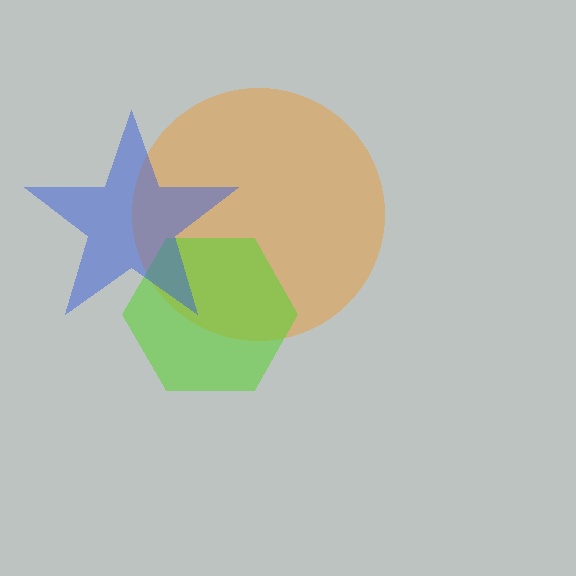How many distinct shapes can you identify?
There are 3 distinct shapes: an orange circle, a lime hexagon, a blue star.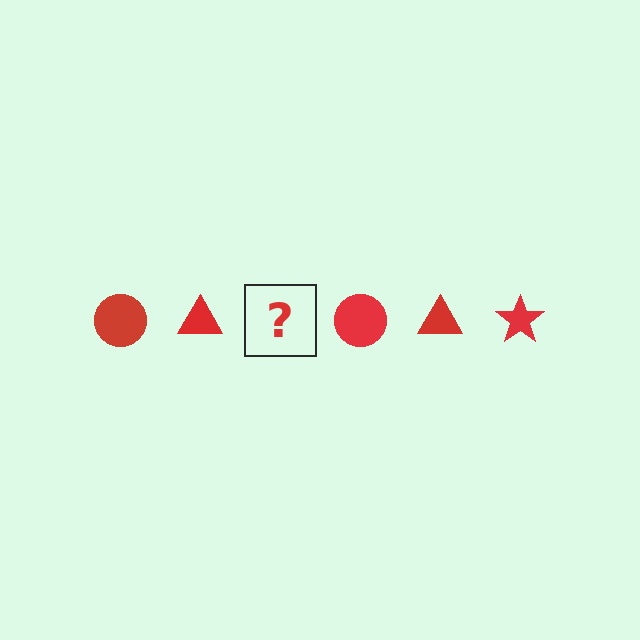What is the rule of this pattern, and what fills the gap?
The rule is that the pattern cycles through circle, triangle, star shapes in red. The gap should be filled with a red star.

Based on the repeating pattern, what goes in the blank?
The blank should be a red star.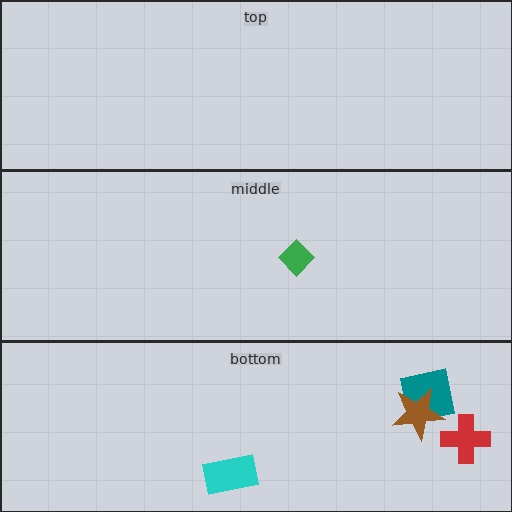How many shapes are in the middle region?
1.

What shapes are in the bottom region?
The cyan rectangle, the teal square, the red cross, the brown star.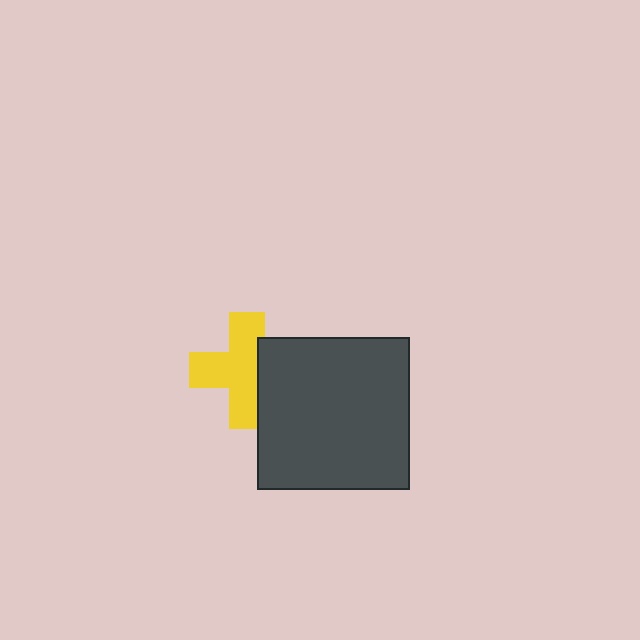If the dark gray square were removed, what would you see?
You would see the complete yellow cross.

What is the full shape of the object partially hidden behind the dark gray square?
The partially hidden object is a yellow cross.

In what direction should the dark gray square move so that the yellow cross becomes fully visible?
The dark gray square should move right. That is the shortest direction to clear the overlap and leave the yellow cross fully visible.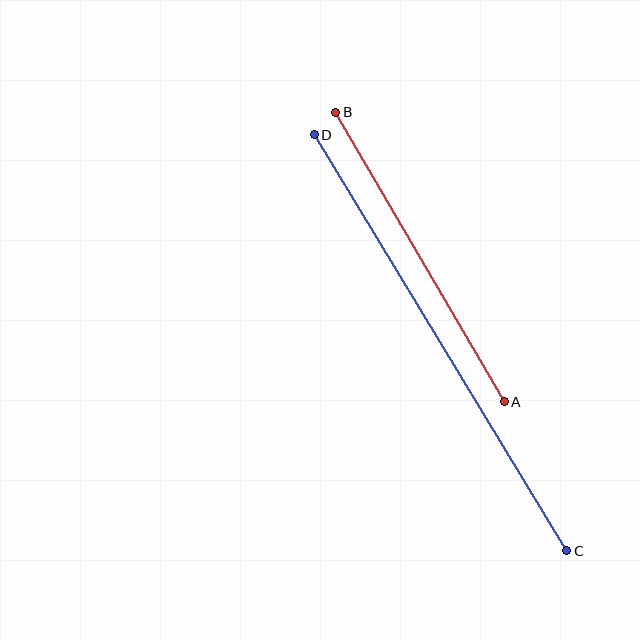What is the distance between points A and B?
The distance is approximately 335 pixels.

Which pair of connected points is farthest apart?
Points C and D are farthest apart.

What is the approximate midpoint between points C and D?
The midpoint is at approximately (440, 343) pixels.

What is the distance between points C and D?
The distance is approximately 487 pixels.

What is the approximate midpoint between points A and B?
The midpoint is at approximately (420, 257) pixels.